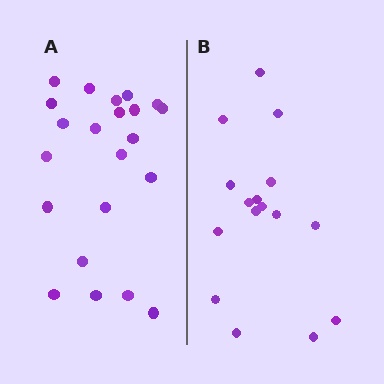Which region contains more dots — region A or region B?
Region A (the left region) has more dots.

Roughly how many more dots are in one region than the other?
Region A has about 6 more dots than region B.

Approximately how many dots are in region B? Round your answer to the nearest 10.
About 20 dots. (The exact count is 16, which rounds to 20.)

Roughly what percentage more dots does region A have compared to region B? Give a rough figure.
About 40% more.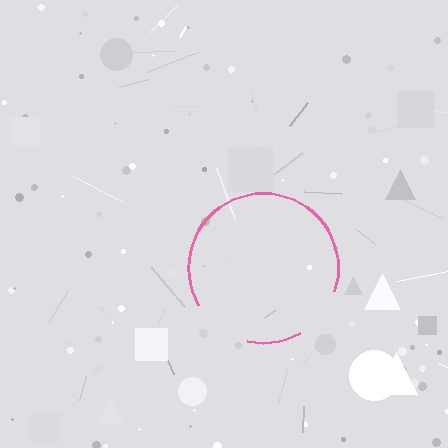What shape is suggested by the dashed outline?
The dashed outline suggests a circle.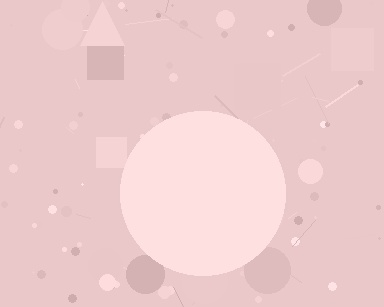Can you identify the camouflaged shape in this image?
The camouflaged shape is a circle.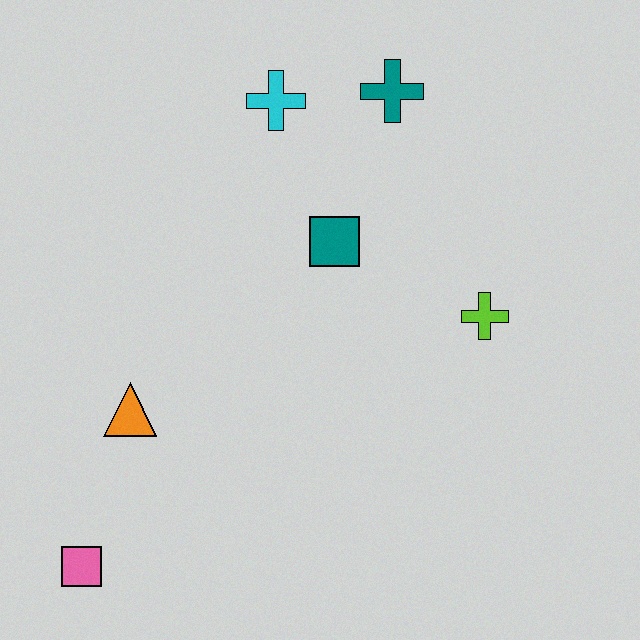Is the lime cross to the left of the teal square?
No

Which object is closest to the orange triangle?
The pink square is closest to the orange triangle.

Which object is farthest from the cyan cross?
The pink square is farthest from the cyan cross.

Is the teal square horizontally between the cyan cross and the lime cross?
Yes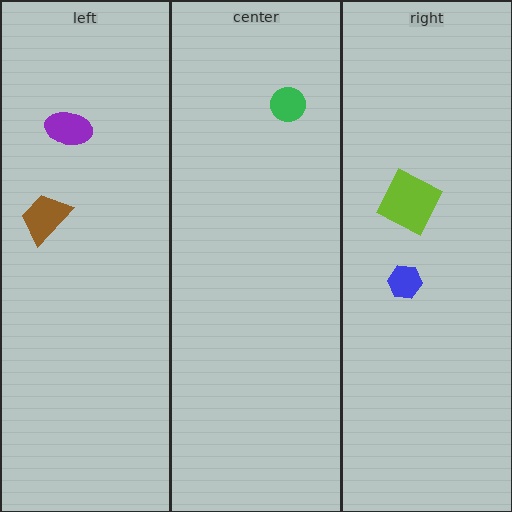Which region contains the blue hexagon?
The right region.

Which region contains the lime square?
The right region.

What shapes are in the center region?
The green circle.